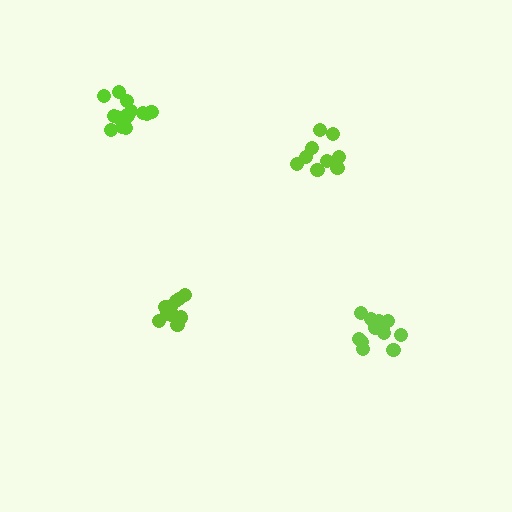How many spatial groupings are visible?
There are 4 spatial groupings.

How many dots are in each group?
Group 1: 14 dots, Group 2: 15 dots, Group 3: 10 dots, Group 4: 12 dots (51 total).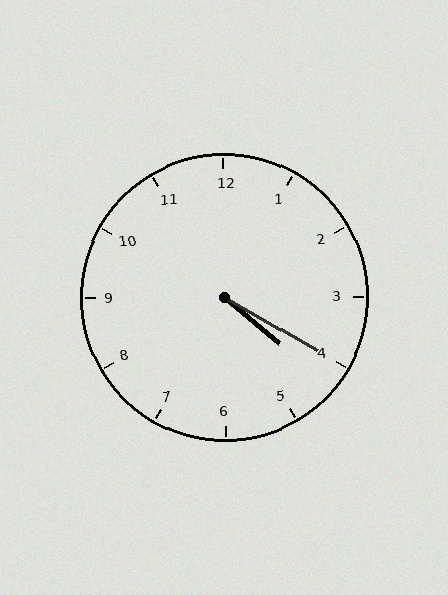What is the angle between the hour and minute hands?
Approximately 10 degrees.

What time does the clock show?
4:20.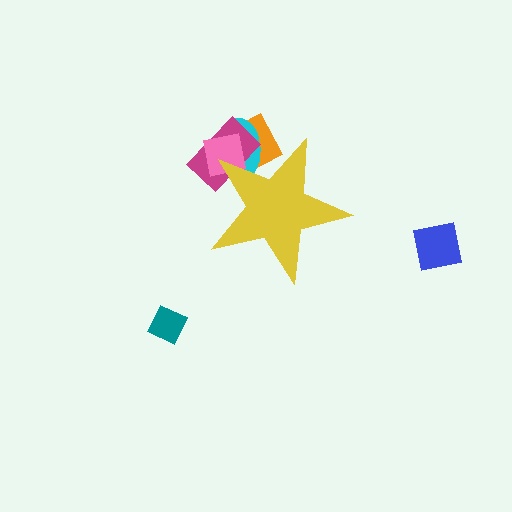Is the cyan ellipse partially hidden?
Yes, the cyan ellipse is partially hidden behind the yellow star.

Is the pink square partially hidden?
Yes, the pink square is partially hidden behind the yellow star.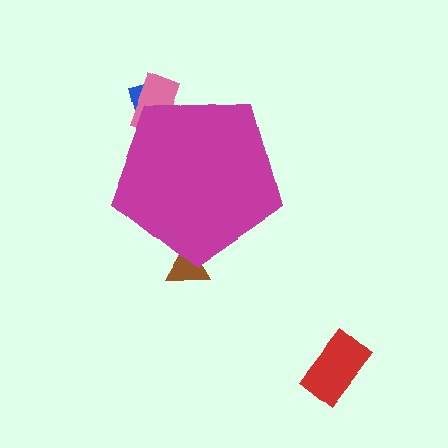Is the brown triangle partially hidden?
Yes, the brown triangle is partially hidden behind the magenta pentagon.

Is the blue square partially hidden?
Yes, the blue square is partially hidden behind the magenta pentagon.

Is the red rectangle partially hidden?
No, the red rectangle is fully visible.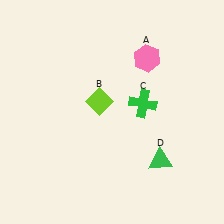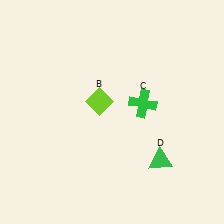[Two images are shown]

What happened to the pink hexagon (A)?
The pink hexagon (A) was removed in Image 2. It was in the top-right area of Image 1.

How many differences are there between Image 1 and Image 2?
There is 1 difference between the two images.